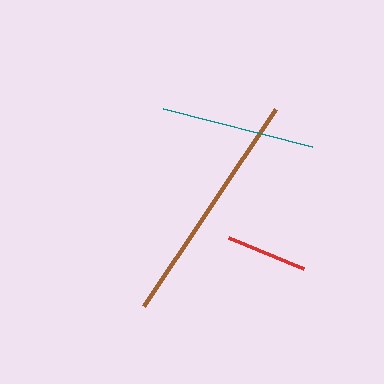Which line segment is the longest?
The brown line is the longest at approximately 237 pixels.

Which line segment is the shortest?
The red line is the shortest at approximately 81 pixels.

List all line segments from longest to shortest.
From longest to shortest: brown, teal, red.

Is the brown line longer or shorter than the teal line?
The brown line is longer than the teal line.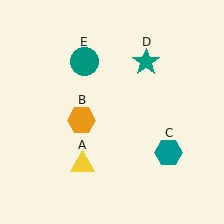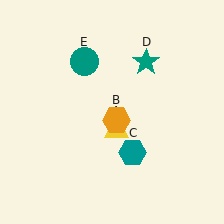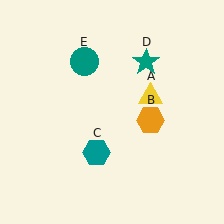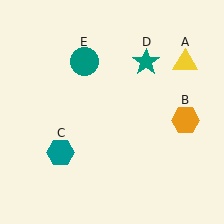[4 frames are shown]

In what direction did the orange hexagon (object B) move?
The orange hexagon (object B) moved right.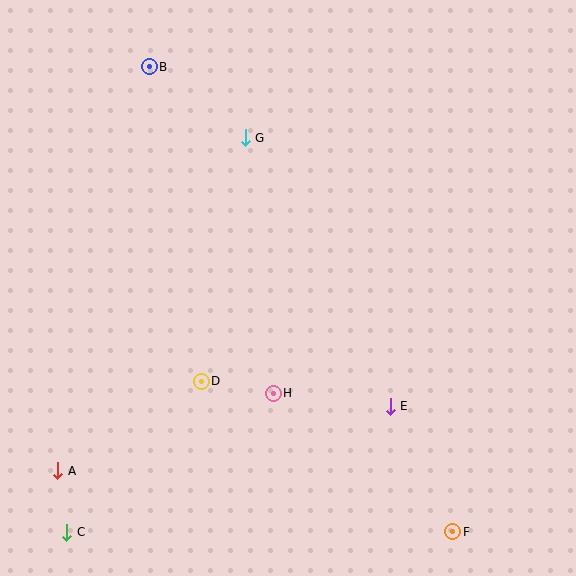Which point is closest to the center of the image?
Point H at (273, 393) is closest to the center.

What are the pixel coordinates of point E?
Point E is at (390, 406).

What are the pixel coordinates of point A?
Point A is at (58, 471).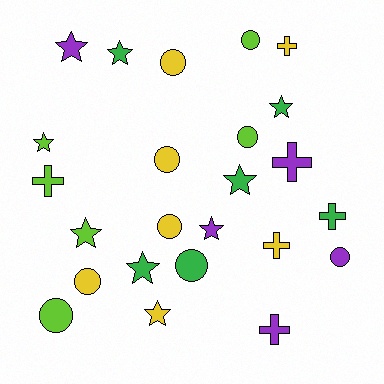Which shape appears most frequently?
Circle, with 9 objects.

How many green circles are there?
There is 1 green circle.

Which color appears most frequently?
Yellow, with 7 objects.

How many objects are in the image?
There are 24 objects.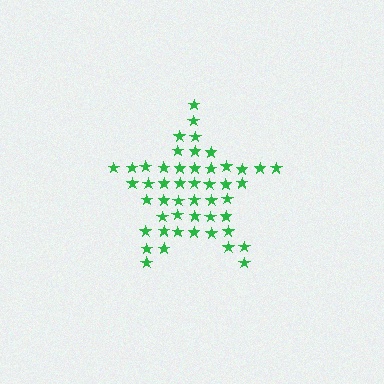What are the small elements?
The small elements are stars.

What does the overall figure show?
The overall figure shows a star.